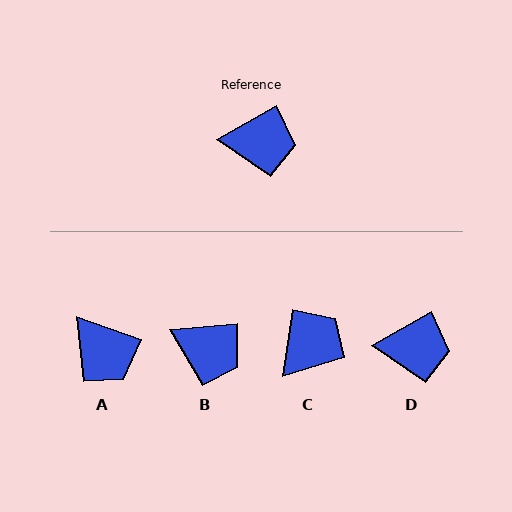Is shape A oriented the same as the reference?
No, it is off by about 49 degrees.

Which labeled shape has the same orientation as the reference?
D.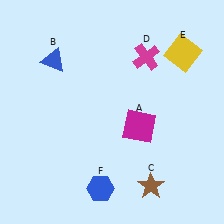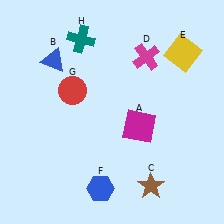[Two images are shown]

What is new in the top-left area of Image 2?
A red circle (G) was added in the top-left area of Image 2.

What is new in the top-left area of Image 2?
A teal cross (H) was added in the top-left area of Image 2.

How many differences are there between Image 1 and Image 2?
There are 2 differences between the two images.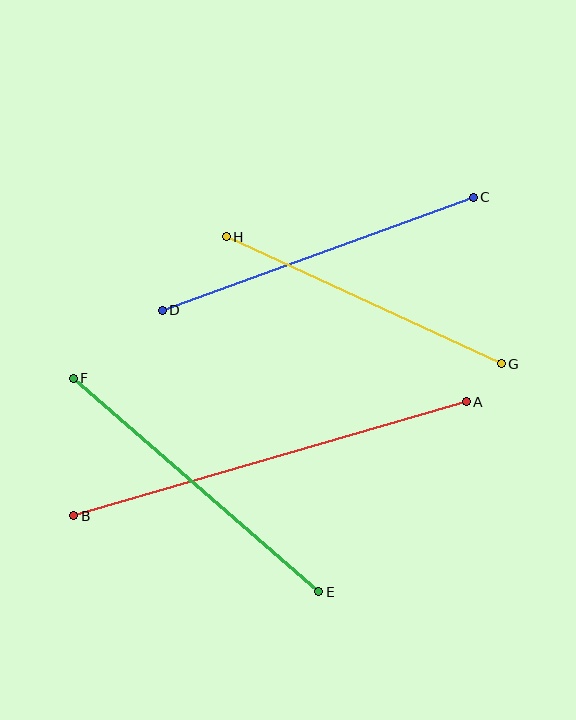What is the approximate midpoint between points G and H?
The midpoint is at approximately (364, 300) pixels.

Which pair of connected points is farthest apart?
Points A and B are farthest apart.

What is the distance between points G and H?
The distance is approximately 303 pixels.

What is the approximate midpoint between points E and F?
The midpoint is at approximately (196, 485) pixels.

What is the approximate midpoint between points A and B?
The midpoint is at approximately (270, 459) pixels.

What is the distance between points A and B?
The distance is approximately 408 pixels.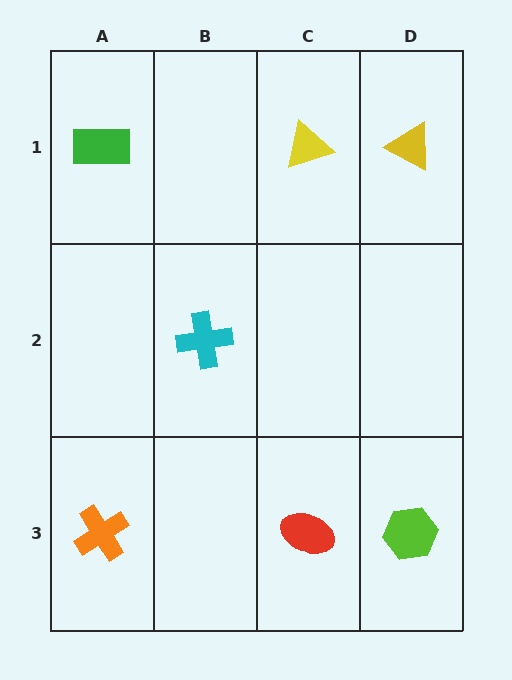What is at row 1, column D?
A yellow triangle.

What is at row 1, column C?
A yellow triangle.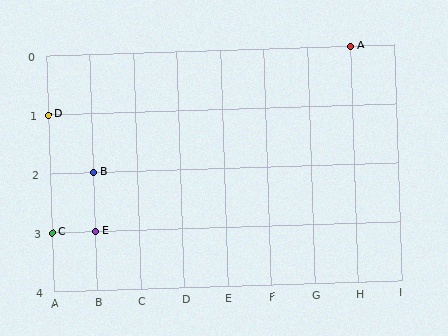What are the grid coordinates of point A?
Point A is at grid coordinates (H, 0).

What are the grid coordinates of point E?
Point E is at grid coordinates (B, 3).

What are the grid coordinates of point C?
Point C is at grid coordinates (A, 3).